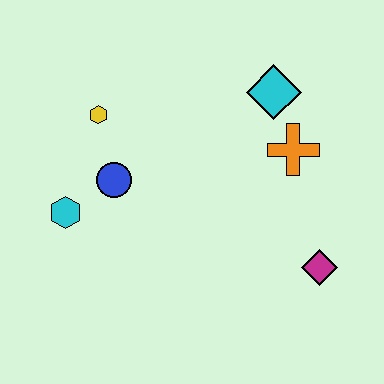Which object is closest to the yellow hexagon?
The blue circle is closest to the yellow hexagon.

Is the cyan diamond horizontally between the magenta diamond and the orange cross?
No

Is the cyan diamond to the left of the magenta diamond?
Yes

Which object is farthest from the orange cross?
The cyan hexagon is farthest from the orange cross.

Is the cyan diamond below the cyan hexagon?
No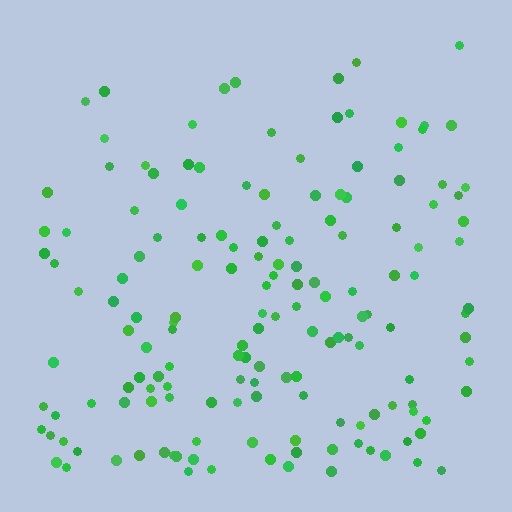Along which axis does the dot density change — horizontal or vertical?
Vertical.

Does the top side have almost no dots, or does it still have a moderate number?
Still a moderate number, just noticeably fewer than the bottom.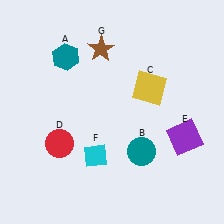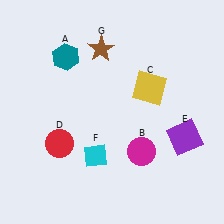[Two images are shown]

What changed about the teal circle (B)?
In Image 1, B is teal. In Image 2, it changed to magenta.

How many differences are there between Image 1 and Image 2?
There is 1 difference between the two images.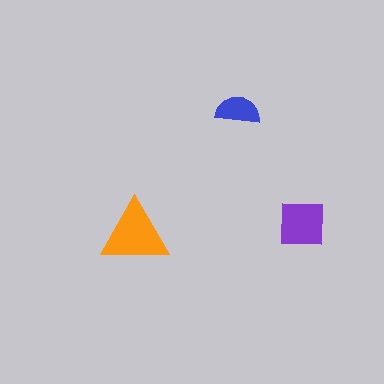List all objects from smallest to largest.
The blue semicircle, the purple square, the orange triangle.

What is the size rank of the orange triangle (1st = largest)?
1st.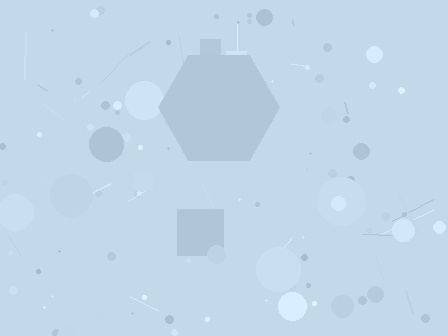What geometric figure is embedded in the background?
A hexagon is embedded in the background.